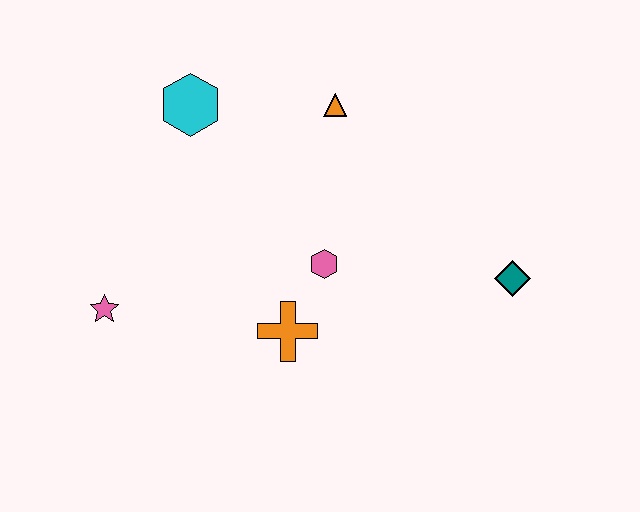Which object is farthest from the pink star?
The teal diamond is farthest from the pink star.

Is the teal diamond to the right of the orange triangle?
Yes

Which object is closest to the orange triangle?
The cyan hexagon is closest to the orange triangle.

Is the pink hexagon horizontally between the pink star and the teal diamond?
Yes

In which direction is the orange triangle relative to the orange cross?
The orange triangle is above the orange cross.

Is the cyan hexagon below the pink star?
No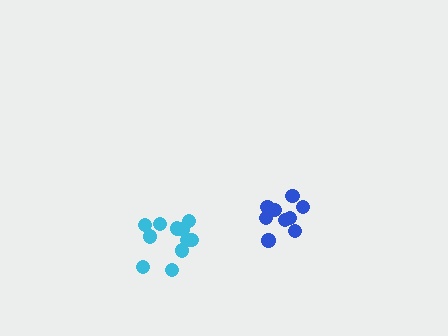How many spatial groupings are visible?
There are 2 spatial groupings.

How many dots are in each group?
Group 1: 9 dots, Group 2: 11 dots (20 total).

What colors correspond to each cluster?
The clusters are colored: blue, cyan.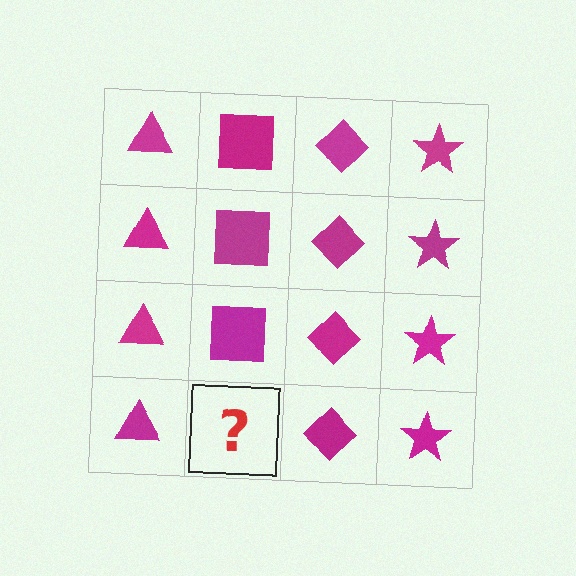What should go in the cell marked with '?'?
The missing cell should contain a magenta square.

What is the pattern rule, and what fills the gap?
The rule is that each column has a consistent shape. The gap should be filled with a magenta square.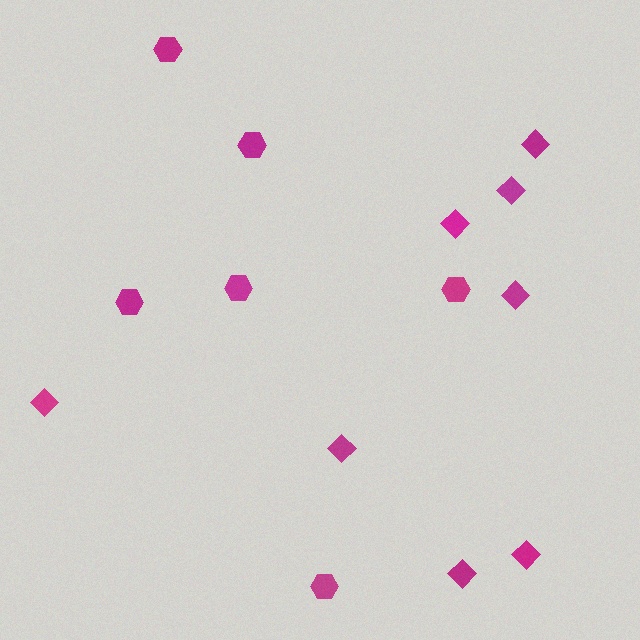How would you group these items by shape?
There are 2 groups: one group of diamonds (8) and one group of hexagons (6).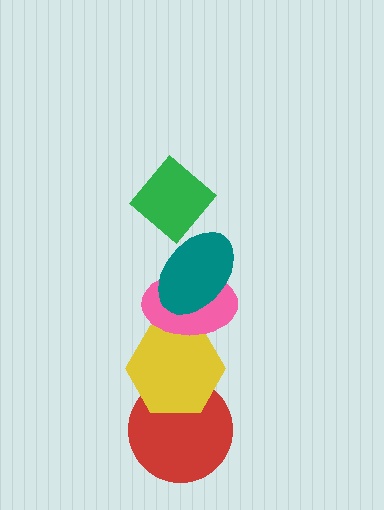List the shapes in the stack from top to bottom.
From top to bottom: the green diamond, the teal ellipse, the pink ellipse, the yellow hexagon, the red circle.